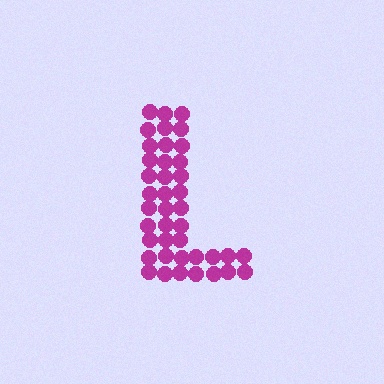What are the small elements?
The small elements are circles.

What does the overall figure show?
The overall figure shows the letter L.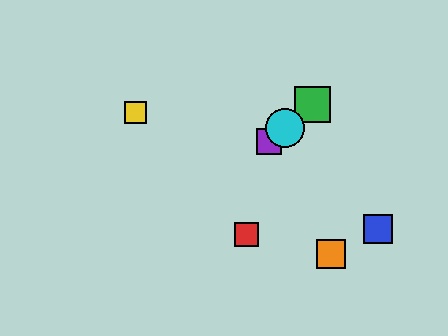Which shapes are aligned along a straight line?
The green square, the purple square, the cyan circle are aligned along a straight line.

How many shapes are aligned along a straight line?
3 shapes (the green square, the purple square, the cyan circle) are aligned along a straight line.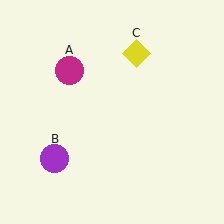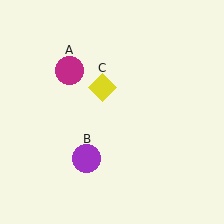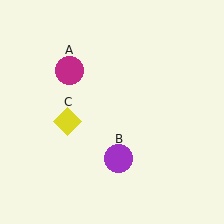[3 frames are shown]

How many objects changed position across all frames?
2 objects changed position: purple circle (object B), yellow diamond (object C).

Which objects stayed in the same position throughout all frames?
Magenta circle (object A) remained stationary.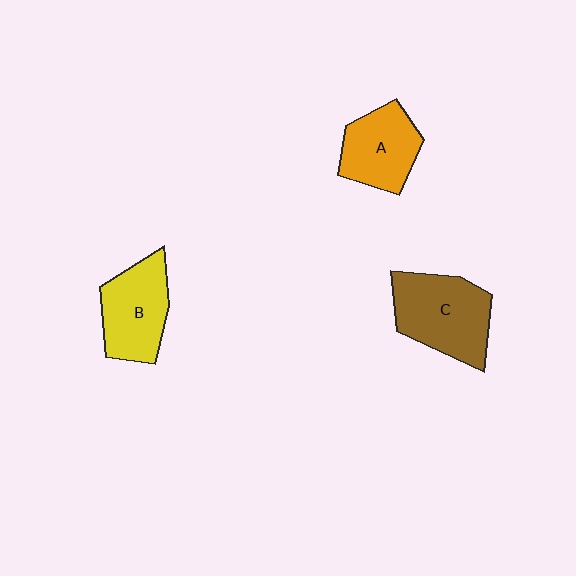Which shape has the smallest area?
Shape A (orange).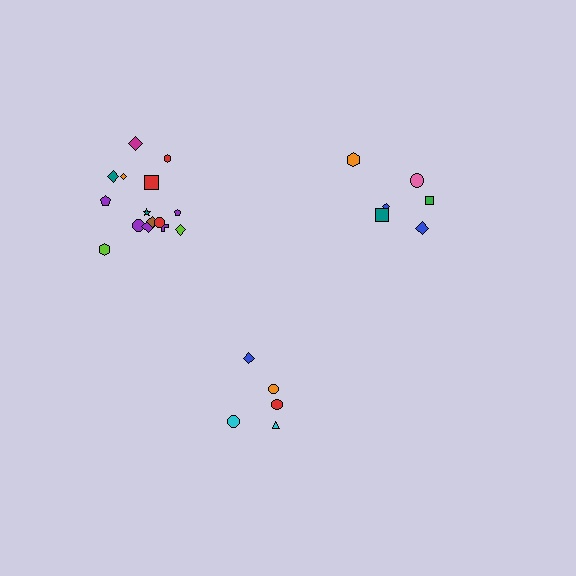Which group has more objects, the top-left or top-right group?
The top-left group.